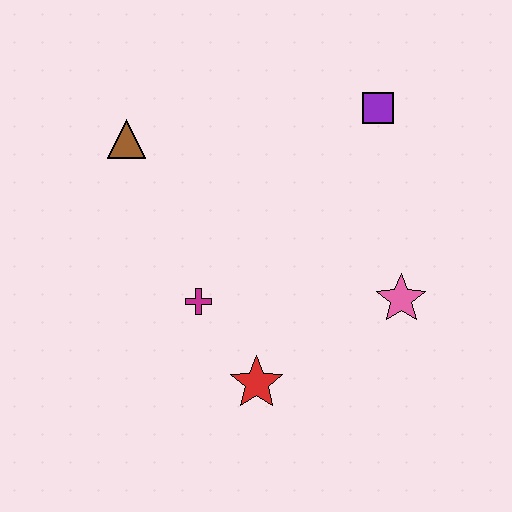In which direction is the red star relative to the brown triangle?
The red star is below the brown triangle.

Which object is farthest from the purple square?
The red star is farthest from the purple square.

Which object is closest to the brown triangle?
The magenta cross is closest to the brown triangle.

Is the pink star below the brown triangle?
Yes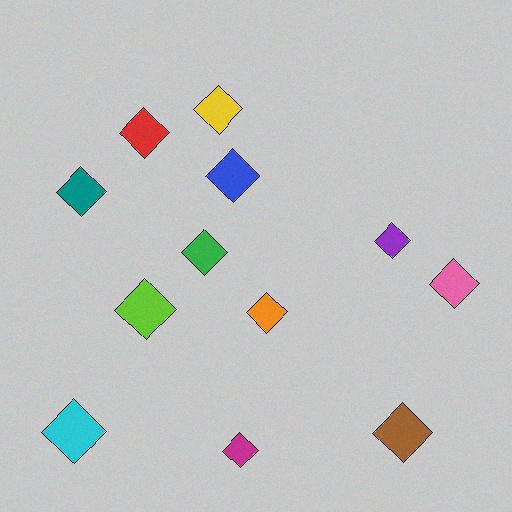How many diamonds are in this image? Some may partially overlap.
There are 12 diamonds.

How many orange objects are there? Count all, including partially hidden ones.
There is 1 orange object.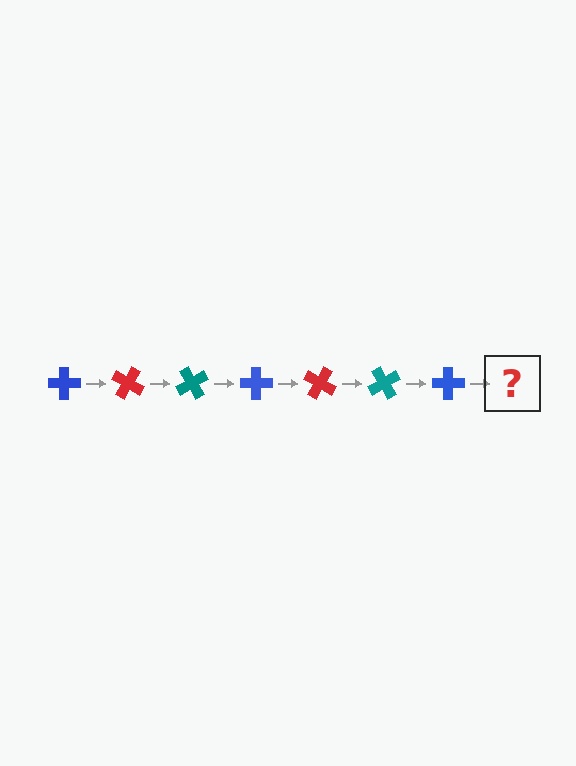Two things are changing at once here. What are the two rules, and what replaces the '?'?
The two rules are that it rotates 30 degrees each step and the color cycles through blue, red, and teal. The '?' should be a red cross, rotated 210 degrees from the start.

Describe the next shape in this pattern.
It should be a red cross, rotated 210 degrees from the start.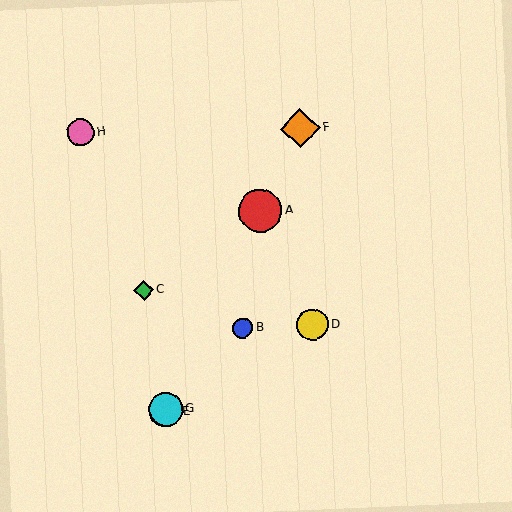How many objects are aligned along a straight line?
4 objects (A, E, F, G) are aligned along a straight line.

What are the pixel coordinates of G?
Object G is at (166, 409).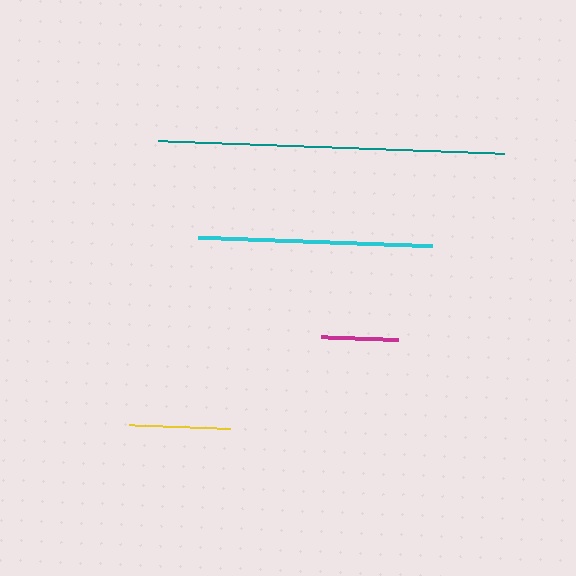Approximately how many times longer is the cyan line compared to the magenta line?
The cyan line is approximately 3.0 times the length of the magenta line.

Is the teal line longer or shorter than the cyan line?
The teal line is longer than the cyan line.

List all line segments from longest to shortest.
From longest to shortest: teal, cyan, yellow, magenta.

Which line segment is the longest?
The teal line is the longest at approximately 346 pixels.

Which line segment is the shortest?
The magenta line is the shortest at approximately 77 pixels.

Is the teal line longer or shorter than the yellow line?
The teal line is longer than the yellow line.